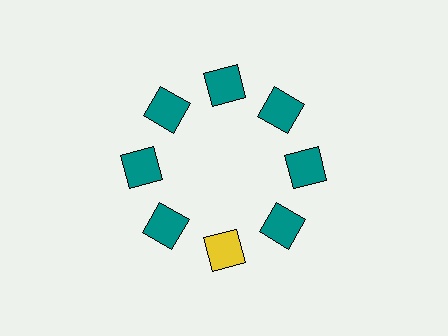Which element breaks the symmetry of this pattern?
The yellow square at roughly the 6 o'clock position breaks the symmetry. All other shapes are teal squares.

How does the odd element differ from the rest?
It has a different color: yellow instead of teal.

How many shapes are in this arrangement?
There are 8 shapes arranged in a ring pattern.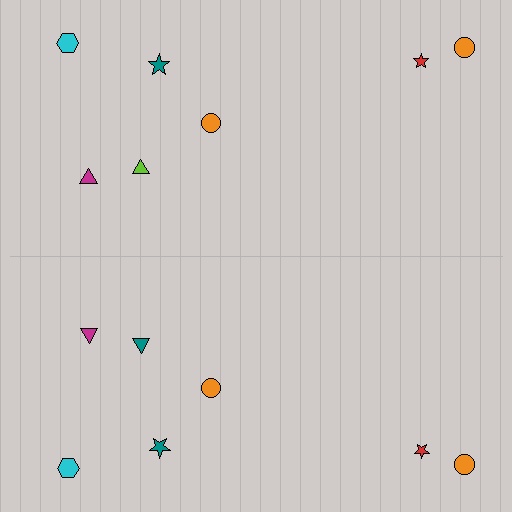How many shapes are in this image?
There are 14 shapes in this image.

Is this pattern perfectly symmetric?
No, the pattern is not perfectly symmetric. The teal triangle on the bottom side breaks the symmetry — its mirror counterpart is lime.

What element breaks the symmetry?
The teal triangle on the bottom side breaks the symmetry — its mirror counterpart is lime.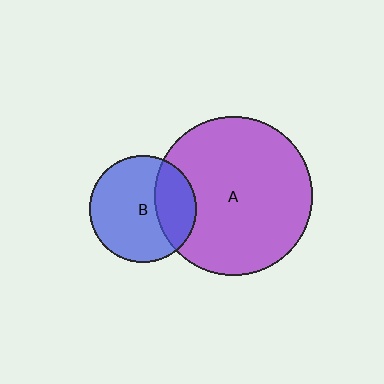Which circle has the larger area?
Circle A (purple).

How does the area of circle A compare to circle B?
Approximately 2.2 times.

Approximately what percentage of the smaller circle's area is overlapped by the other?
Approximately 30%.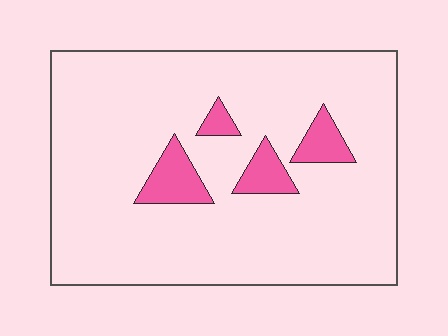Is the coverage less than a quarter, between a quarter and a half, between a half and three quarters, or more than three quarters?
Less than a quarter.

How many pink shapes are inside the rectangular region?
4.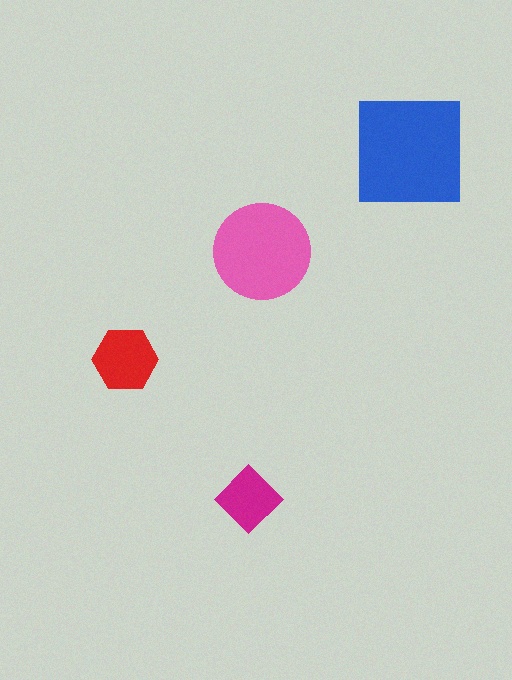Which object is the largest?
The blue square.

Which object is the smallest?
The magenta diamond.